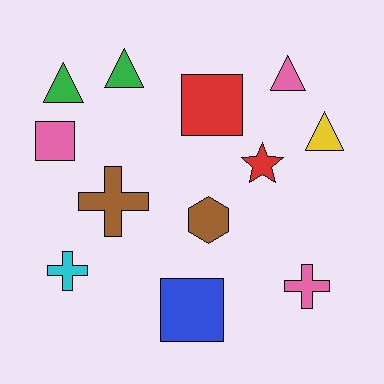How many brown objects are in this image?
There are 2 brown objects.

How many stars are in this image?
There is 1 star.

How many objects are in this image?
There are 12 objects.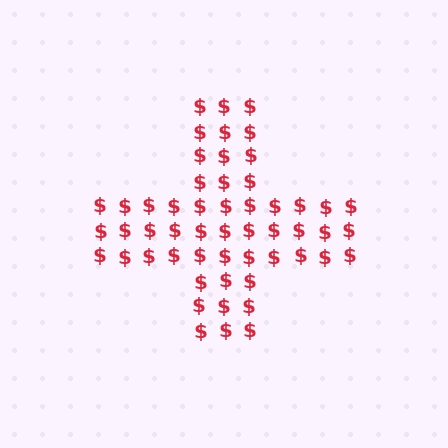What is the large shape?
The large shape is a cross.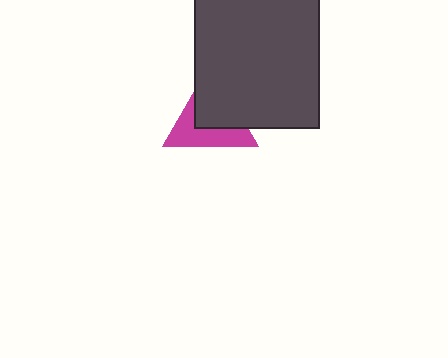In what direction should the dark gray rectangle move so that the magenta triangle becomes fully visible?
The dark gray rectangle should move toward the upper-right. That is the shortest direction to clear the overlap and leave the magenta triangle fully visible.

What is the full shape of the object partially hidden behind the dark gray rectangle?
The partially hidden object is a magenta triangle.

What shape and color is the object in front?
The object in front is a dark gray rectangle.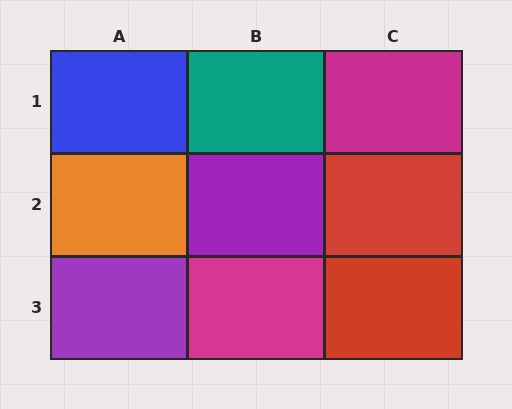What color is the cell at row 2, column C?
Red.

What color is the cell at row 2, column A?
Orange.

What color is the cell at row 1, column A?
Blue.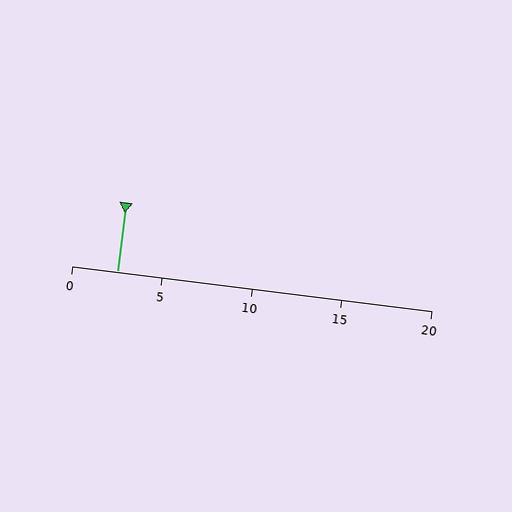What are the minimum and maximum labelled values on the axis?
The axis runs from 0 to 20.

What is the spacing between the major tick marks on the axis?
The major ticks are spaced 5 apart.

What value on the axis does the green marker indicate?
The marker indicates approximately 2.5.